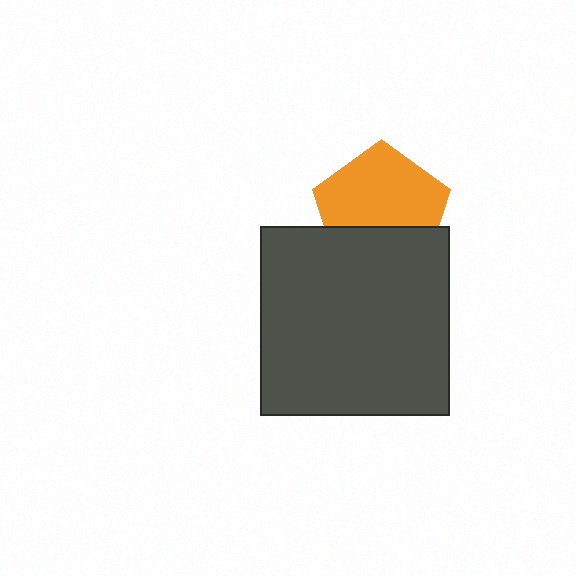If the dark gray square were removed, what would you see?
You would see the complete orange pentagon.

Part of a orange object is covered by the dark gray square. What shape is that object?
It is a pentagon.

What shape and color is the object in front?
The object in front is a dark gray square.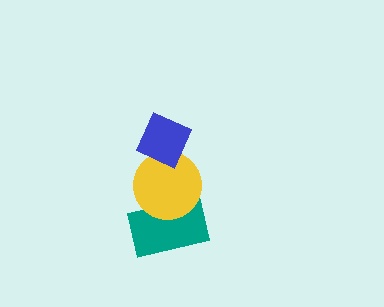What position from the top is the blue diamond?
The blue diamond is 1st from the top.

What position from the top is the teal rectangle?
The teal rectangle is 3rd from the top.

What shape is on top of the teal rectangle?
The yellow circle is on top of the teal rectangle.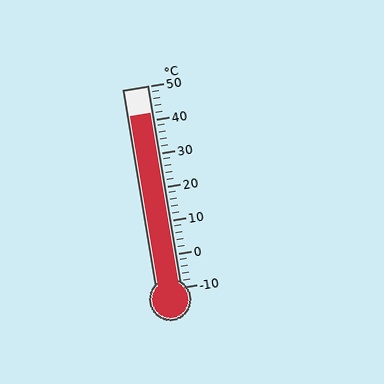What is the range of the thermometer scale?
The thermometer scale ranges from -10°C to 50°C.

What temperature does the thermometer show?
The thermometer shows approximately 42°C.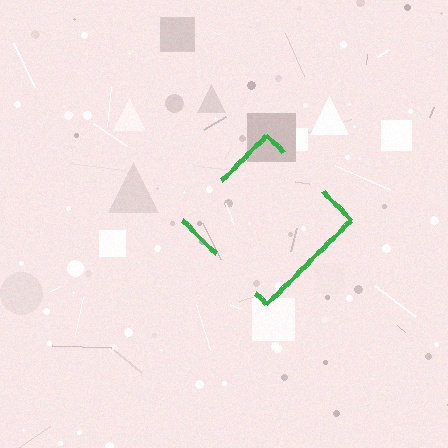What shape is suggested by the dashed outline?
The dashed outline suggests a diamond.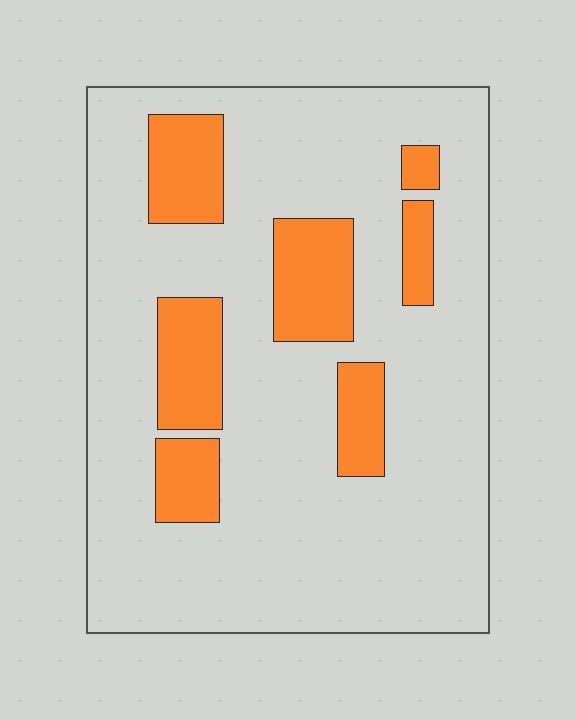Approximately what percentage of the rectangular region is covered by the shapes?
Approximately 20%.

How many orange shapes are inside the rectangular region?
7.